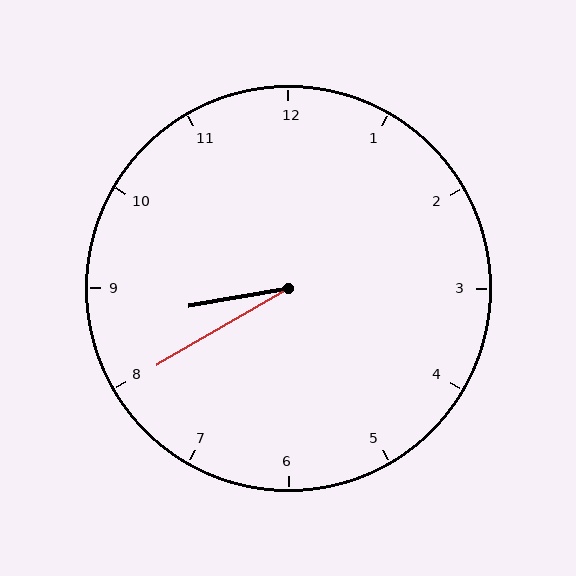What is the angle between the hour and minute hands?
Approximately 20 degrees.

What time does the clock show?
8:40.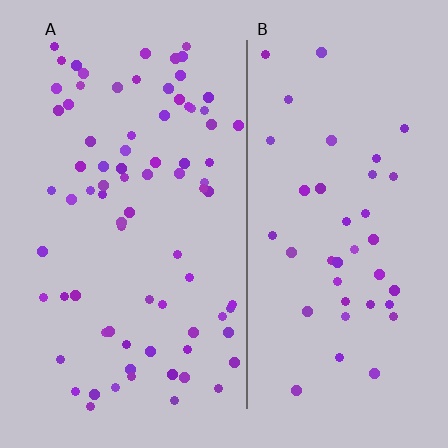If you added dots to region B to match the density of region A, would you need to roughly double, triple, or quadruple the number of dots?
Approximately double.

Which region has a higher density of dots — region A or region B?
A (the left).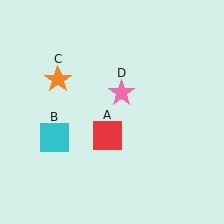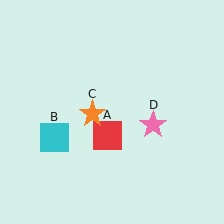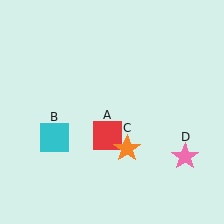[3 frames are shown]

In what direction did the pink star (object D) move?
The pink star (object D) moved down and to the right.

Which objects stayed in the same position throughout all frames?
Red square (object A) and cyan square (object B) remained stationary.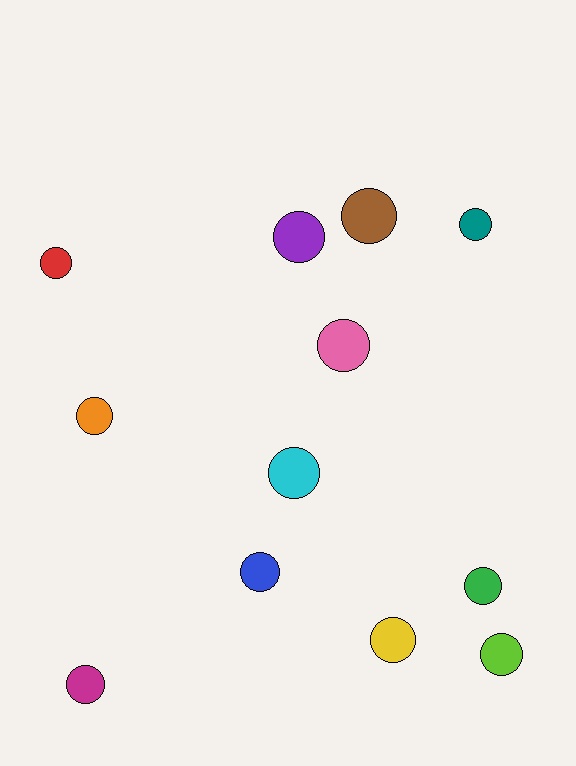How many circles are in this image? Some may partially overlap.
There are 12 circles.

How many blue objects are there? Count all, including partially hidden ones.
There is 1 blue object.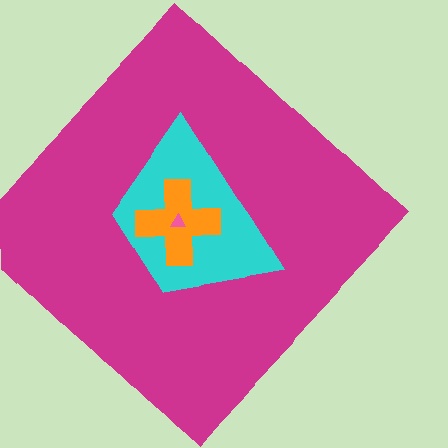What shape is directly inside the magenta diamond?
The cyan trapezoid.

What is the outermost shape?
The magenta diamond.